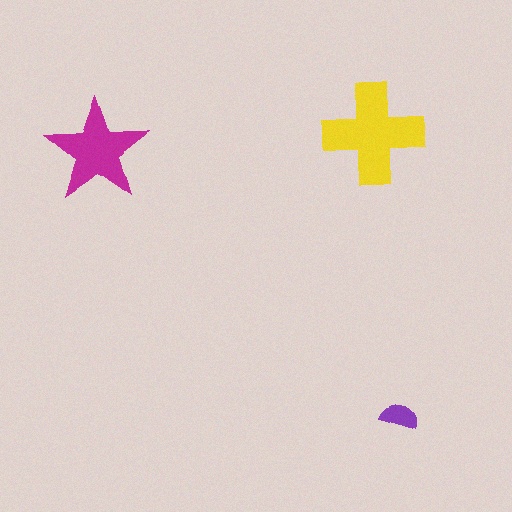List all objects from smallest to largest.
The purple semicircle, the magenta star, the yellow cross.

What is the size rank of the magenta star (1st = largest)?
2nd.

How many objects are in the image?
There are 3 objects in the image.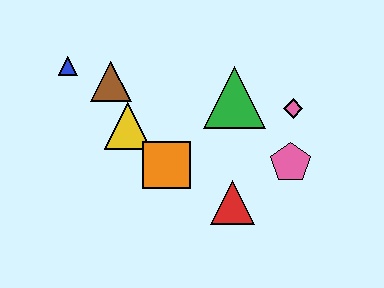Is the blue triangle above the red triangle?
Yes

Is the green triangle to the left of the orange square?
No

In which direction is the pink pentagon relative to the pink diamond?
The pink pentagon is below the pink diamond.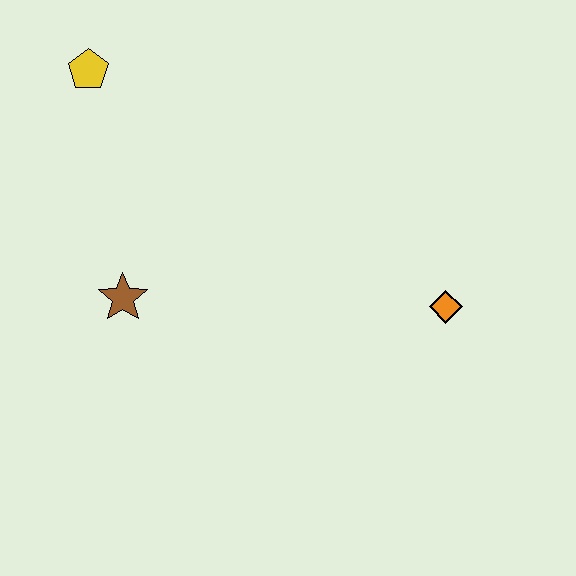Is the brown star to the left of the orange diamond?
Yes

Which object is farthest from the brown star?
The orange diamond is farthest from the brown star.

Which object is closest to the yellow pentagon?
The brown star is closest to the yellow pentagon.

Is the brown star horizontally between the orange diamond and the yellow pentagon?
Yes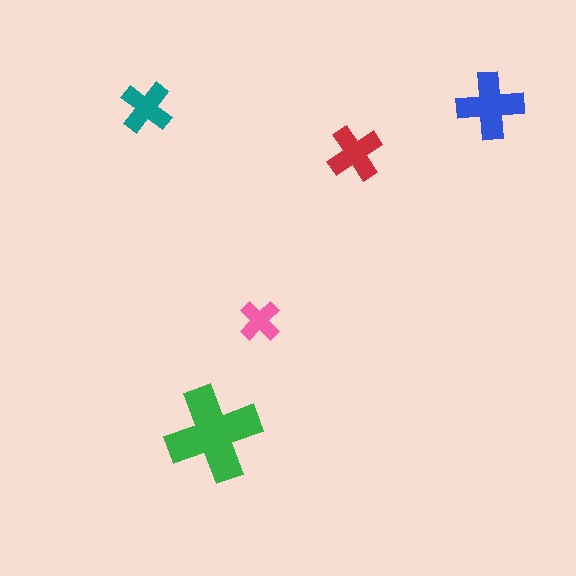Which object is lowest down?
The green cross is bottommost.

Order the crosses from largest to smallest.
the green one, the blue one, the red one, the teal one, the pink one.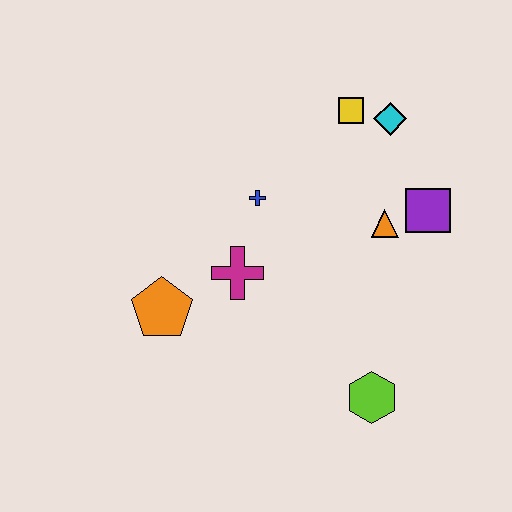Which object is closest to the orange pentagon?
The magenta cross is closest to the orange pentagon.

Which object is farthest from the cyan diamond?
The orange pentagon is farthest from the cyan diamond.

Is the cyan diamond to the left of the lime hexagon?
No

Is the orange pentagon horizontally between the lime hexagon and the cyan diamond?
No